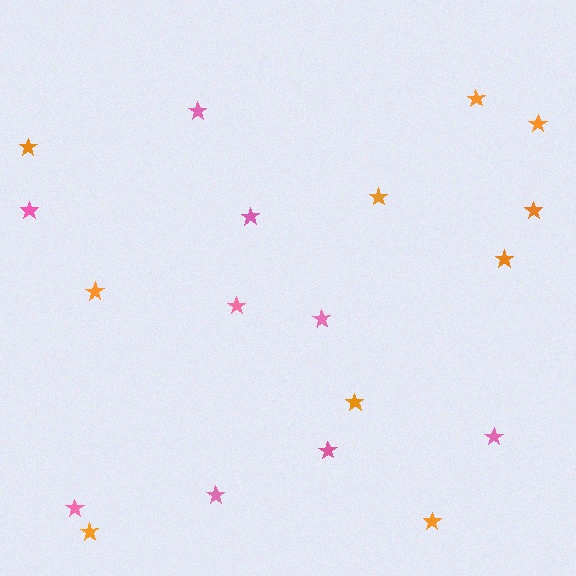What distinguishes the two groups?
There are 2 groups: one group of orange stars (10) and one group of pink stars (9).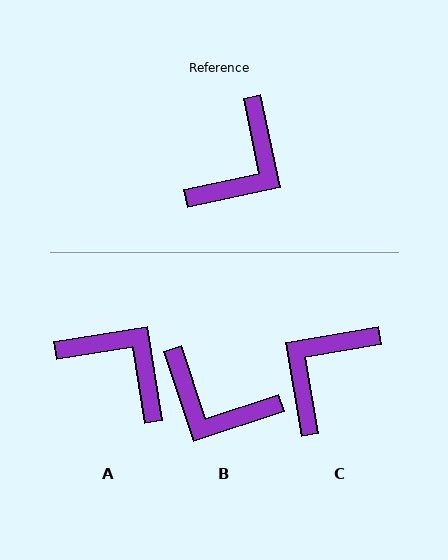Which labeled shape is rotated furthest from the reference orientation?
C, about 178 degrees away.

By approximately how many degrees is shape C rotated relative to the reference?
Approximately 178 degrees counter-clockwise.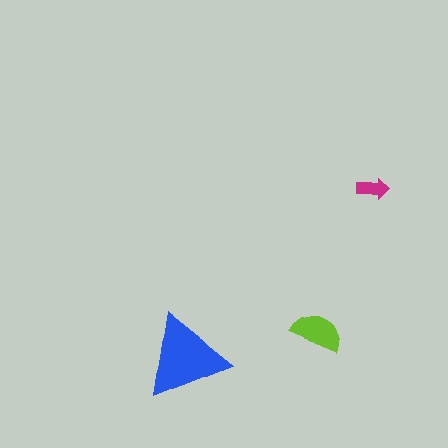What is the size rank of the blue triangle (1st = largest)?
1st.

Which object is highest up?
The magenta arrow is topmost.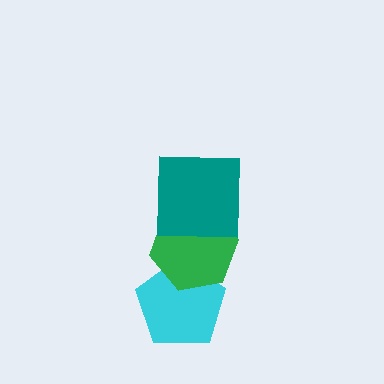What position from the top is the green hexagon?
The green hexagon is 2nd from the top.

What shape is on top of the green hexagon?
The teal square is on top of the green hexagon.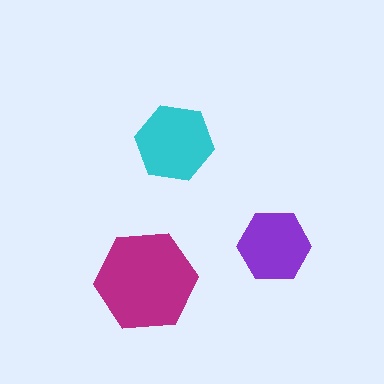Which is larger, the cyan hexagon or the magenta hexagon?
The magenta one.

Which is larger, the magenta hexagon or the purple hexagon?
The magenta one.